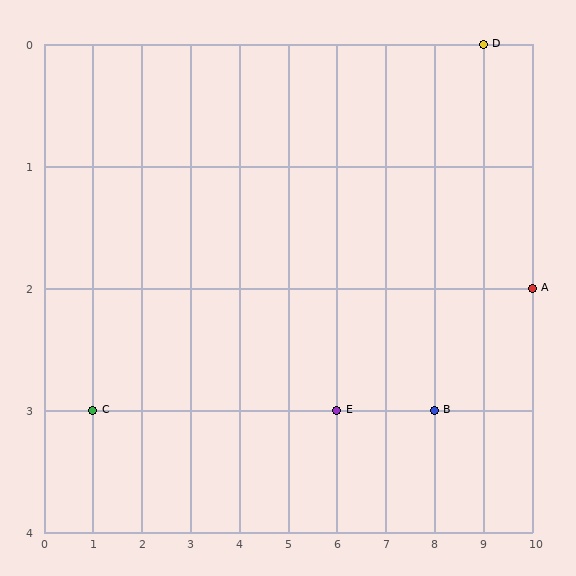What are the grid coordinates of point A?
Point A is at grid coordinates (10, 2).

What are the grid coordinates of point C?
Point C is at grid coordinates (1, 3).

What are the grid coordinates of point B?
Point B is at grid coordinates (8, 3).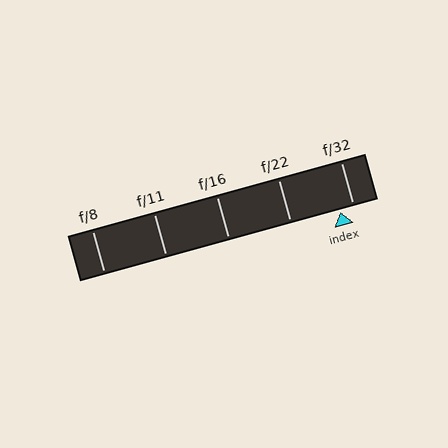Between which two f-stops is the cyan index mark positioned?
The index mark is between f/22 and f/32.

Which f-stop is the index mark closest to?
The index mark is closest to f/32.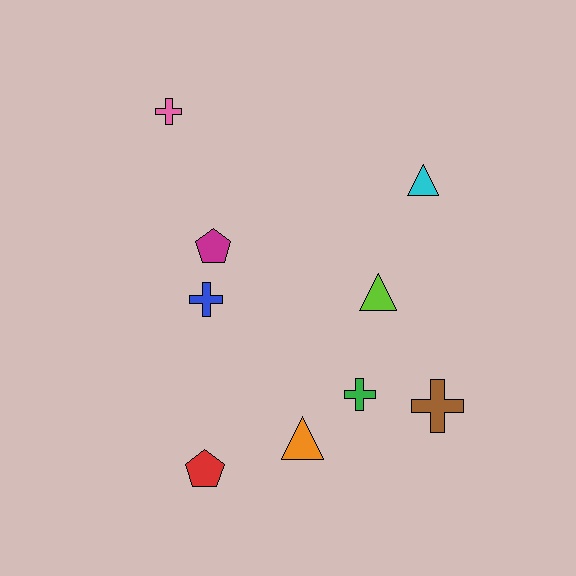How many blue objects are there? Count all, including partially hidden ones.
There is 1 blue object.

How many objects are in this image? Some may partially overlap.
There are 9 objects.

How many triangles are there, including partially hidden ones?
There are 3 triangles.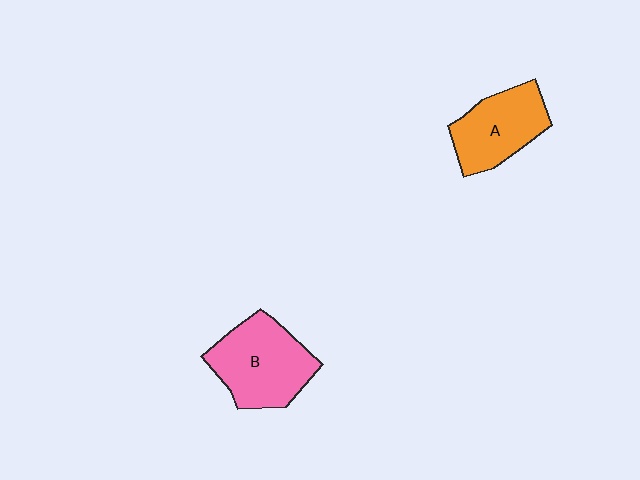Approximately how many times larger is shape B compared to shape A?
Approximately 1.2 times.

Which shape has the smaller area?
Shape A (orange).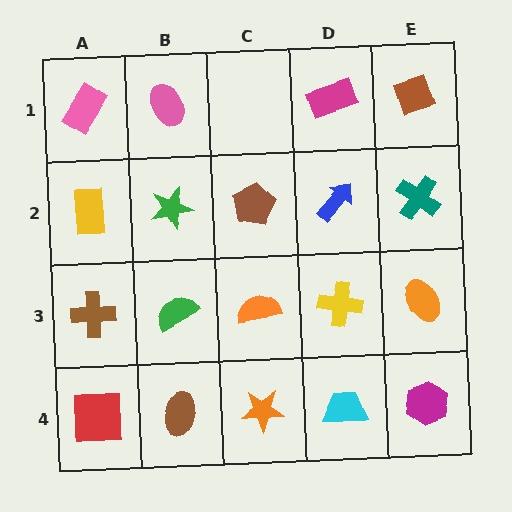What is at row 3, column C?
An orange semicircle.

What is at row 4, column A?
A red square.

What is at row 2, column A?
A yellow rectangle.